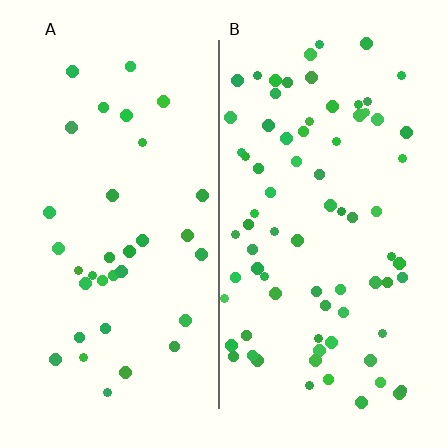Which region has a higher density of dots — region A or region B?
B (the right).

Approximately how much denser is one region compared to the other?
Approximately 2.2× — region B over region A.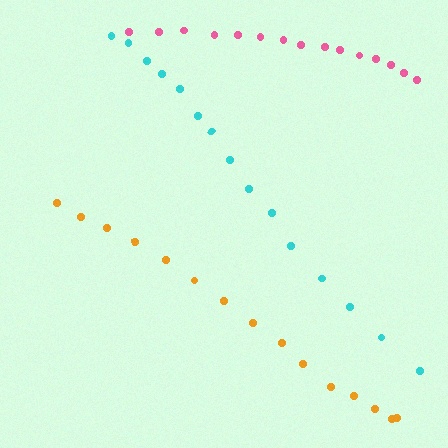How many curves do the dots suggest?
There are 3 distinct paths.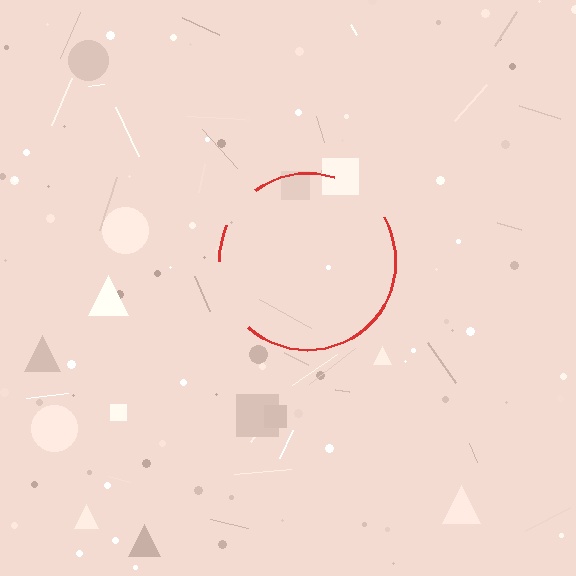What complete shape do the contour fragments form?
The contour fragments form a circle.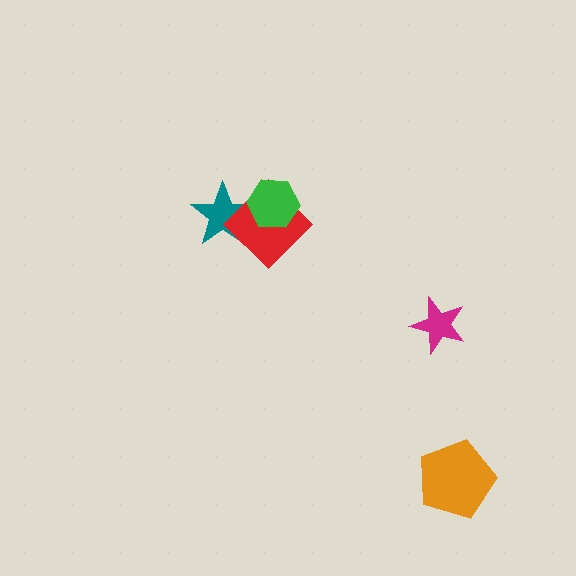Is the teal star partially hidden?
Yes, it is partially covered by another shape.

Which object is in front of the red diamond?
The green hexagon is in front of the red diamond.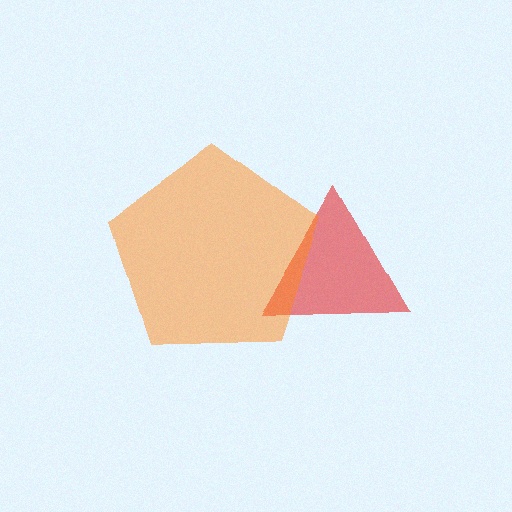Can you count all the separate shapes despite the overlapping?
Yes, there are 2 separate shapes.